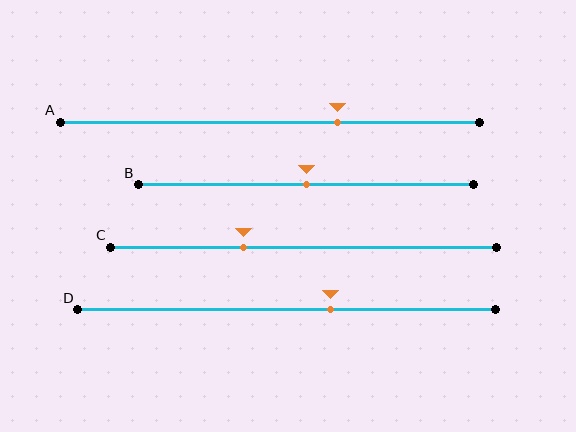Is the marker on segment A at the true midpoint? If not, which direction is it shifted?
No, the marker on segment A is shifted to the right by about 16% of the segment length.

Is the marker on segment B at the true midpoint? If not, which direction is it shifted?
Yes, the marker on segment B is at the true midpoint.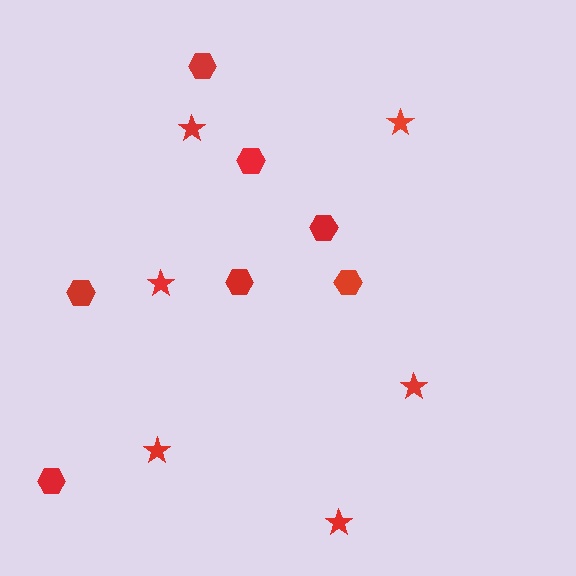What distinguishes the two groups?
There are 2 groups: one group of stars (6) and one group of hexagons (7).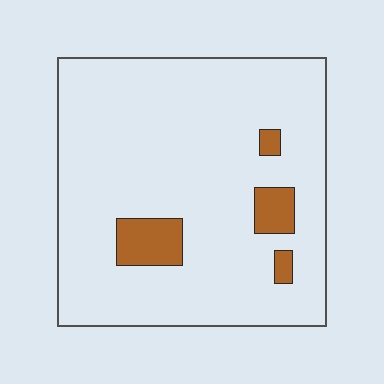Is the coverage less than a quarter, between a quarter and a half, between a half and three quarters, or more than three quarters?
Less than a quarter.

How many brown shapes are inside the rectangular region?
4.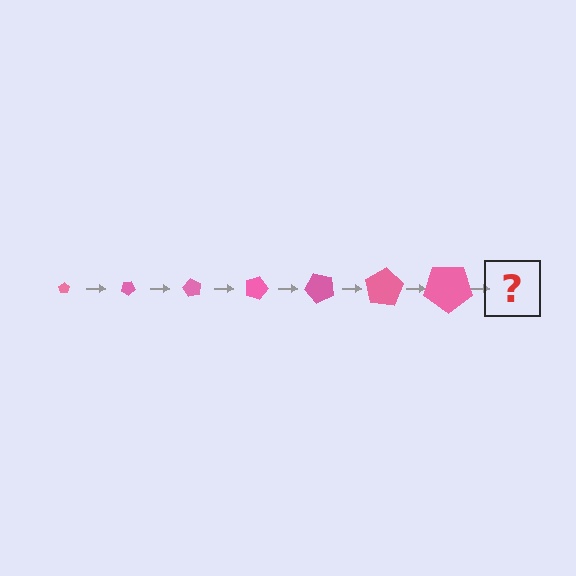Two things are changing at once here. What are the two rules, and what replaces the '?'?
The two rules are that the pentagon grows larger each step and it rotates 30 degrees each step. The '?' should be a pentagon, larger than the previous one and rotated 210 degrees from the start.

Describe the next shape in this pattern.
It should be a pentagon, larger than the previous one and rotated 210 degrees from the start.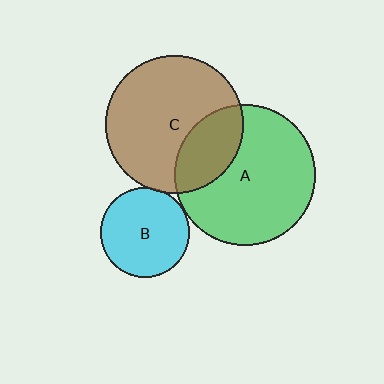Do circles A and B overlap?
Yes.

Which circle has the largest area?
Circle A (green).